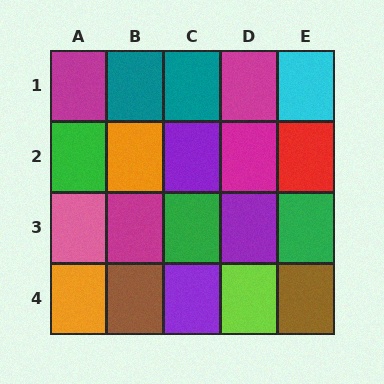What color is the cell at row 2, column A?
Green.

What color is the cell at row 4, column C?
Purple.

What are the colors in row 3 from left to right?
Pink, magenta, green, purple, green.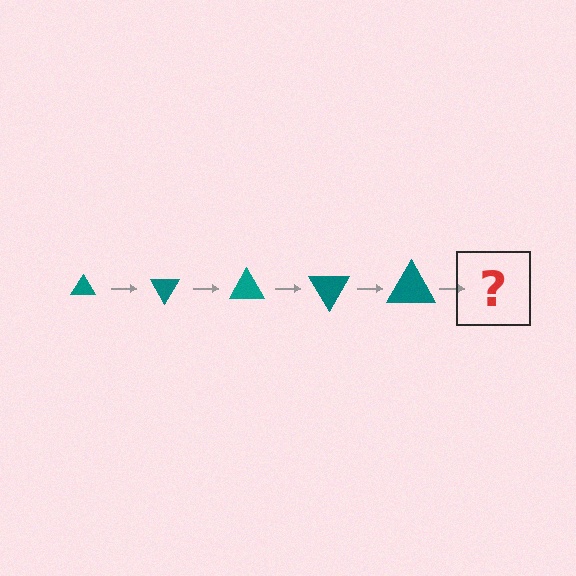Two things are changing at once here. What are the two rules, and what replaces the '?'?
The two rules are that the triangle grows larger each step and it rotates 60 degrees each step. The '?' should be a triangle, larger than the previous one and rotated 300 degrees from the start.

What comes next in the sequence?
The next element should be a triangle, larger than the previous one and rotated 300 degrees from the start.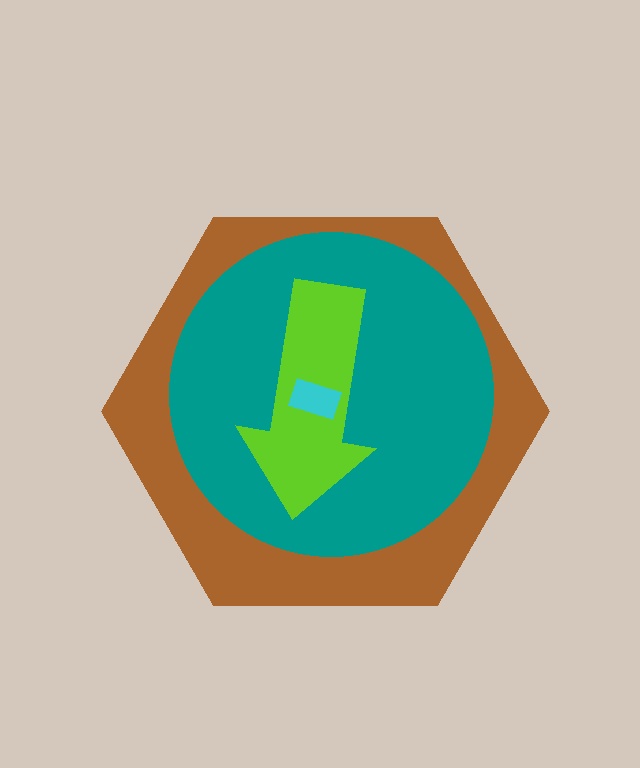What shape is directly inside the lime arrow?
The cyan rectangle.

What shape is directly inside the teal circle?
The lime arrow.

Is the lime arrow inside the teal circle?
Yes.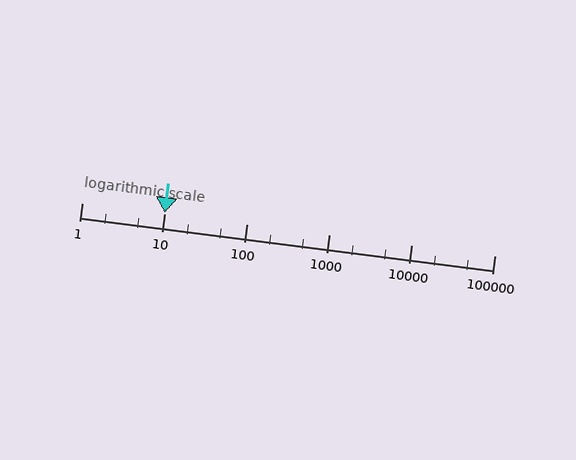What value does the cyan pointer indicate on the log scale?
The pointer indicates approximately 10.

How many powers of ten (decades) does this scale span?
The scale spans 5 decades, from 1 to 100000.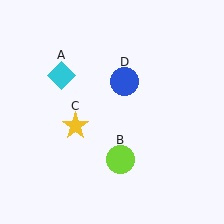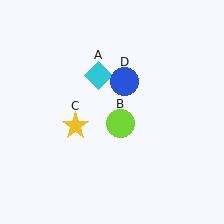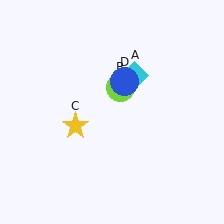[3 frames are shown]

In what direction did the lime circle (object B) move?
The lime circle (object B) moved up.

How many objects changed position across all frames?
2 objects changed position: cyan diamond (object A), lime circle (object B).